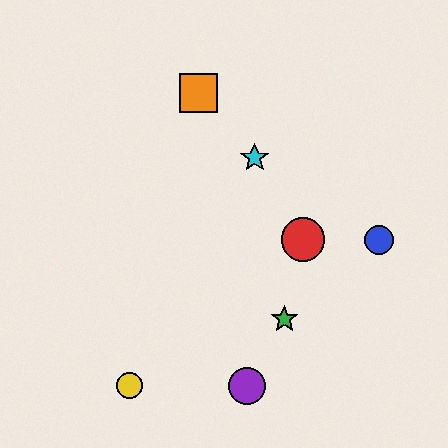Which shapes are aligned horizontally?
The red circle, the blue circle are aligned horizontally.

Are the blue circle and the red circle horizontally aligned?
Yes, both are at y≈240.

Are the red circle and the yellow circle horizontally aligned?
No, the red circle is at y≈240 and the yellow circle is at y≈385.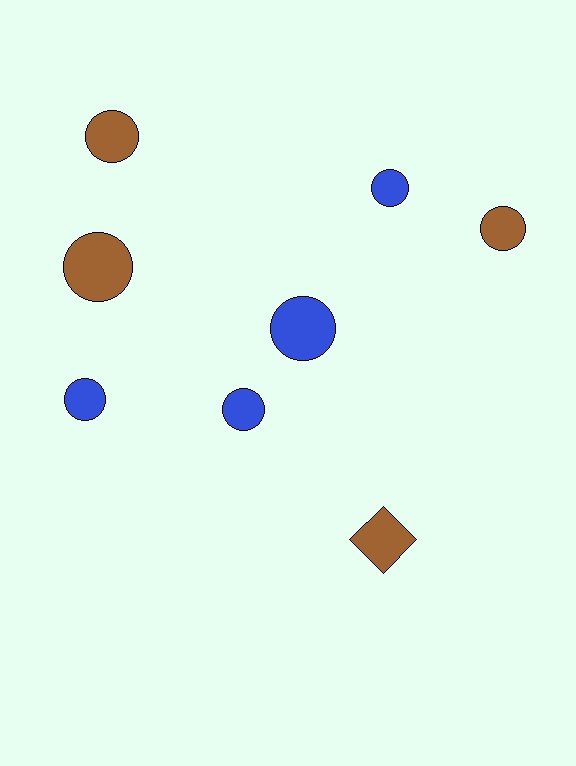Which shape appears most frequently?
Circle, with 7 objects.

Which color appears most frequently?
Brown, with 4 objects.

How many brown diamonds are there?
There is 1 brown diamond.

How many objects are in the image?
There are 8 objects.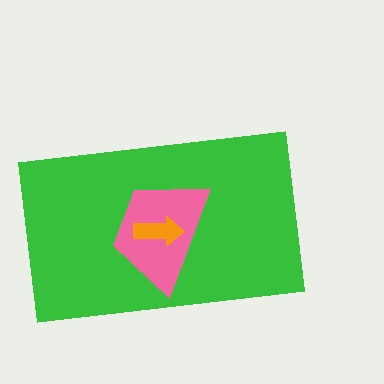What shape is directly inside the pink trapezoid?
The orange arrow.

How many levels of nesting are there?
3.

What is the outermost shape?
The green rectangle.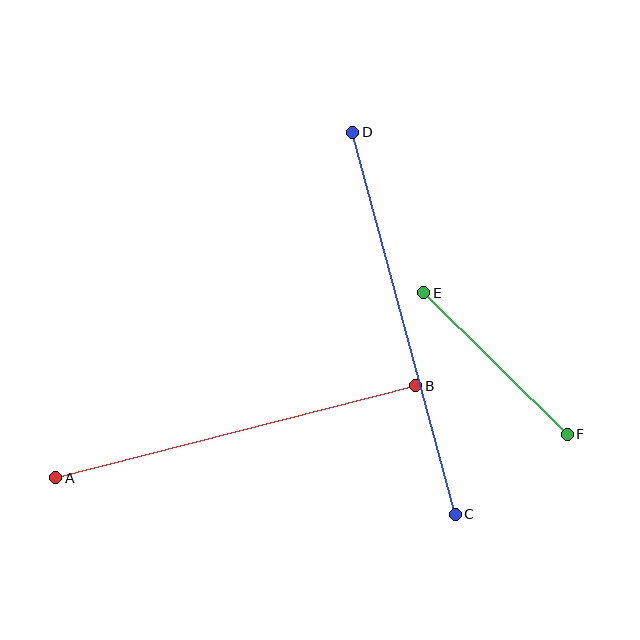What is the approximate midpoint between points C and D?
The midpoint is at approximately (404, 323) pixels.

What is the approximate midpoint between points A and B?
The midpoint is at approximately (236, 432) pixels.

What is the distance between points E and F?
The distance is approximately 202 pixels.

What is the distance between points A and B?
The distance is approximately 371 pixels.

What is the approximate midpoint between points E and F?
The midpoint is at approximately (496, 364) pixels.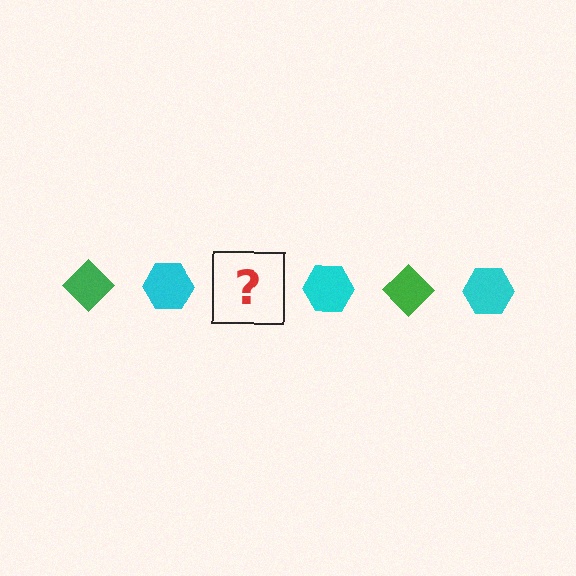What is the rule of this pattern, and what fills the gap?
The rule is that the pattern alternates between green diamond and cyan hexagon. The gap should be filled with a green diamond.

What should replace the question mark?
The question mark should be replaced with a green diamond.